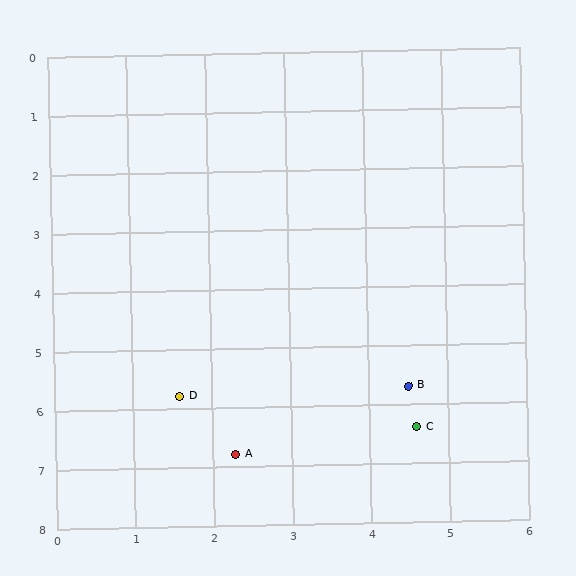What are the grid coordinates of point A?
Point A is at approximately (2.3, 6.8).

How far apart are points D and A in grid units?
Points D and A are about 1.2 grid units apart.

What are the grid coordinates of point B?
Point B is at approximately (4.5, 5.7).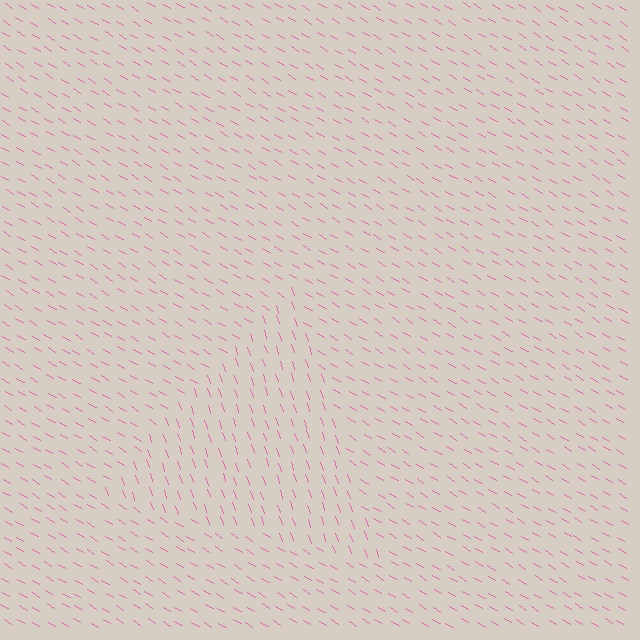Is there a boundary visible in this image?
Yes, there is a texture boundary formed by a change in line orientation.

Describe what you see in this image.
The image is filled with small pink line segments. A triangle region in the image has lines oriented differently from the surrounding lines, creating a visible texture boundary.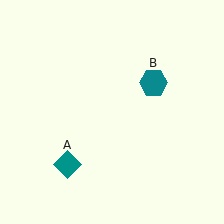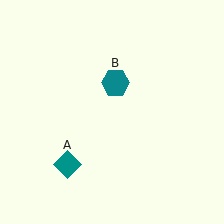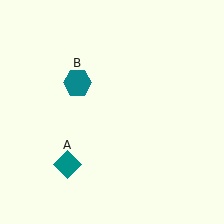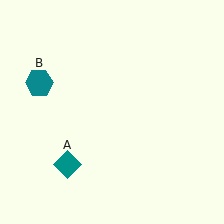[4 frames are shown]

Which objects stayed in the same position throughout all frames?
Teal diamond (object A) remained stationary.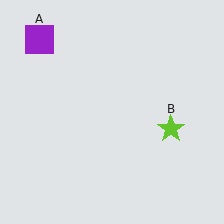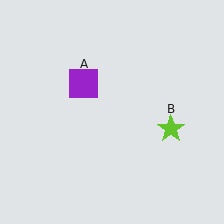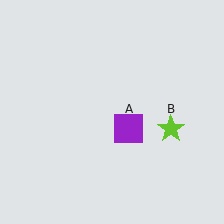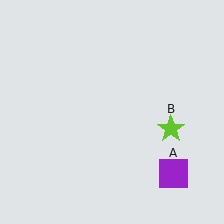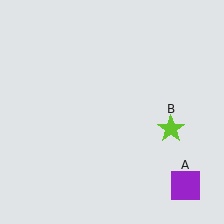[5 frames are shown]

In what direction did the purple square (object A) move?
The purple square (object A) moved down and to the right.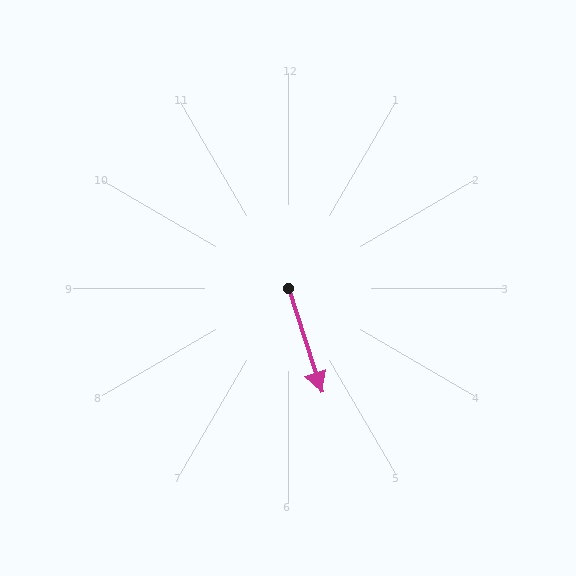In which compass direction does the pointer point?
South.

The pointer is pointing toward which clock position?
Roughly 5 o'clock.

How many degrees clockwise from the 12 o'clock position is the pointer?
Approximately 162 degrees.